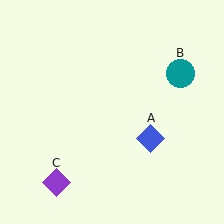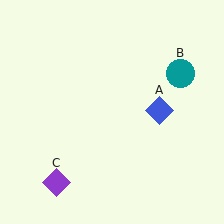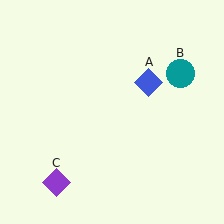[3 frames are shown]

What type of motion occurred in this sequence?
The blue diamond (object A) rotated counterclockwise around the center of the scene.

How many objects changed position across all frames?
1 object changed position: blue diamond (object A).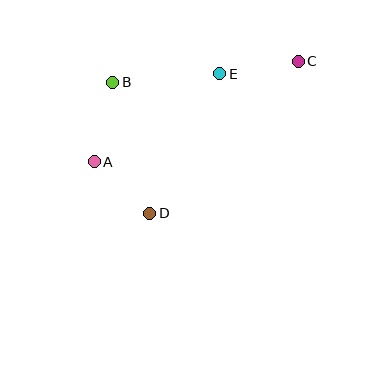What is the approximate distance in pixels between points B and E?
The distance between B and E is approximately 107 pixels.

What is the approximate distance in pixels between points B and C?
The distance between B and C is approximately 187 pixels.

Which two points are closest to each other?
Points A and D are closest to each other.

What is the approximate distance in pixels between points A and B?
The distance between A and B is approximately 82 pixels.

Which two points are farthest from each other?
Points A and C are farthest from each other.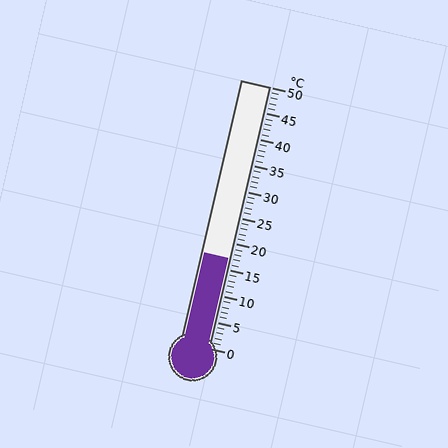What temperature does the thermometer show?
The thermometer shows approximately 17°C.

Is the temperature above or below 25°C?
The temperature is below 25°C.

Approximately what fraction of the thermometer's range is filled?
The thermometer is filled to approximately 35% of its range.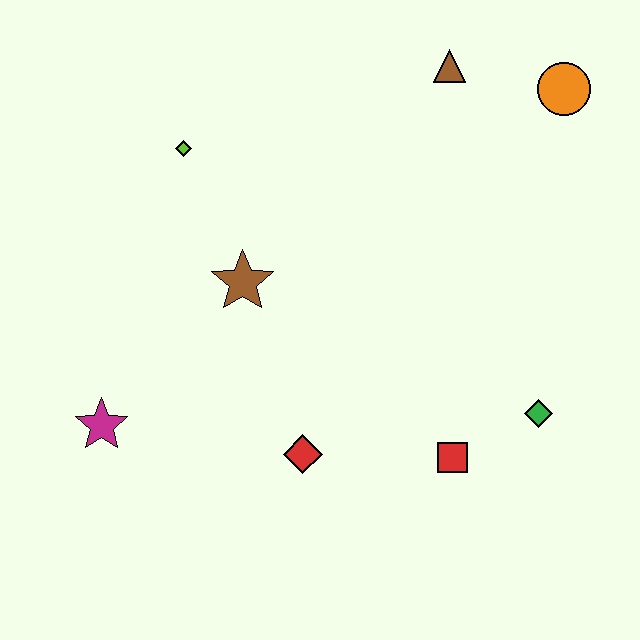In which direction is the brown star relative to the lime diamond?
The brown star is below the lime diamond.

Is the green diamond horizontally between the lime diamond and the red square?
No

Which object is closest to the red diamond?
The red square is closest to the red diamond.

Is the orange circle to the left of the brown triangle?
No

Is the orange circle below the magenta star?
No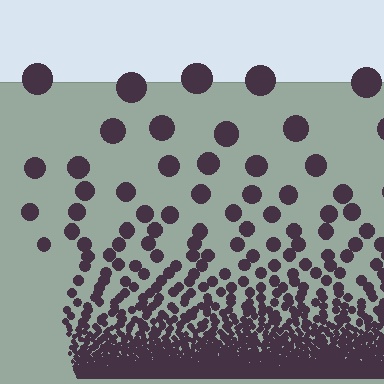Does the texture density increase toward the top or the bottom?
Density increases toward the bottom.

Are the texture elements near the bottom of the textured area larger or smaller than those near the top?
Smaller. The gradient is inverted — elements near the bottom are smaller and denser.